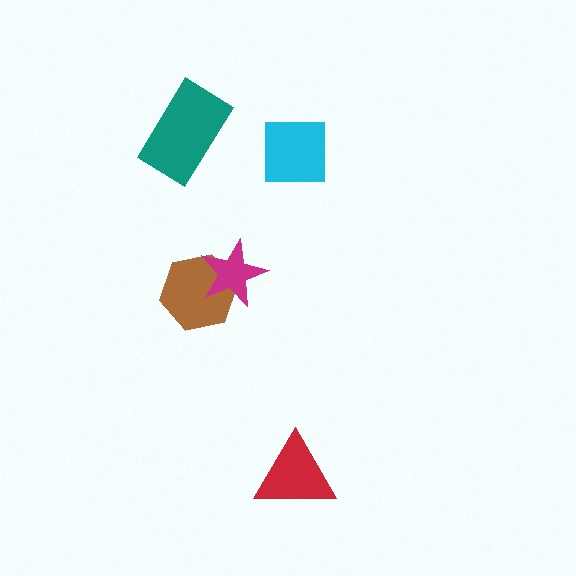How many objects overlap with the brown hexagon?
1 object overlaps with the brown hexagon.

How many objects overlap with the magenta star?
1 object overlaps with the magenta star.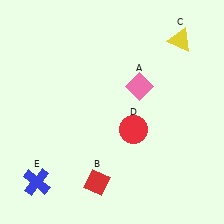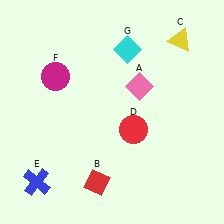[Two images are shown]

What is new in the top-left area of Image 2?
A magenta circle (F) was added in the top-left area of Image 2.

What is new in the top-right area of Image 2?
A cyan diamond (G) was added in the top-right area of Image 2.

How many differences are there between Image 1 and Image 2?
There are 2 differences between the two images.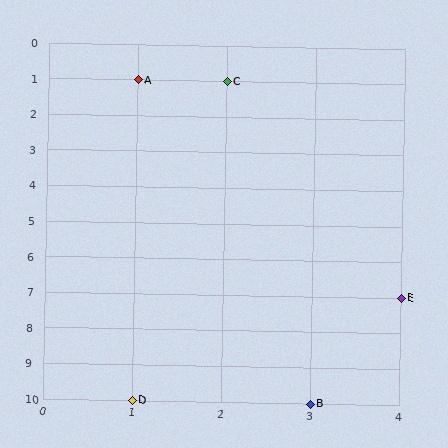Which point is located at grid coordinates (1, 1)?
Point A is at (1, 1).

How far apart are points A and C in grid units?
Points A and C are 1 column apart.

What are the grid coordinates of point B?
Point B is at grid coordinates (3, 10).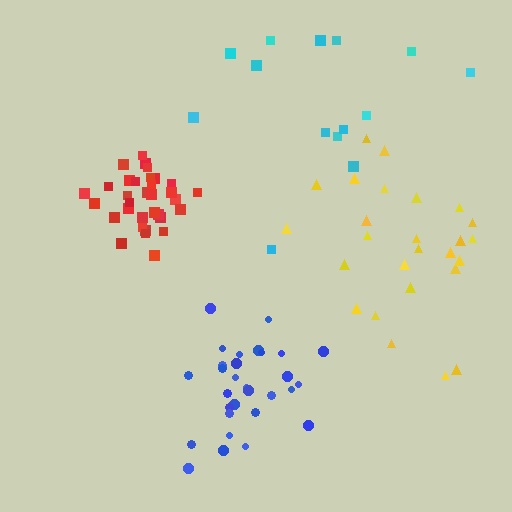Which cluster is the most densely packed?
Red.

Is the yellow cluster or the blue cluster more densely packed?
Blue.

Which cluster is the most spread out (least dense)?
Cyan.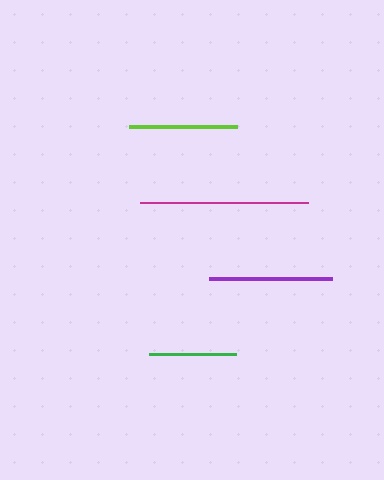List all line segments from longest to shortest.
From longest to shortest: magenta, purple, lime, green.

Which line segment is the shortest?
The green line is the shortest at approximately 87 pixels.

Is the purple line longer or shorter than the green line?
The purple line is longer than the green line.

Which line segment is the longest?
The magenta line is the longest at approximately 168 pixels.